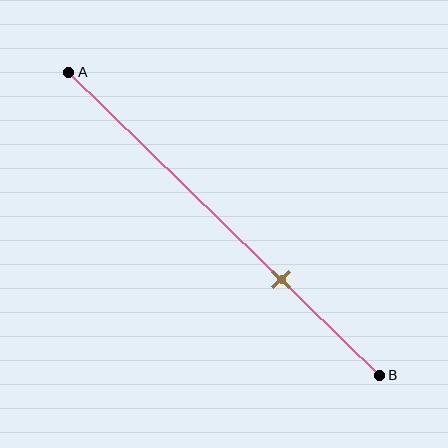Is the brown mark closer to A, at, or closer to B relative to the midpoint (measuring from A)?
The brown mark is closer to point B than the midpoint of segment AB.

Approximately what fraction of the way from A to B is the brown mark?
The brown mark is approximately 70% of the way from A to B.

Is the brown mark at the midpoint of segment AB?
No, the mark is at about 70% from A, not at the 50% midpoint.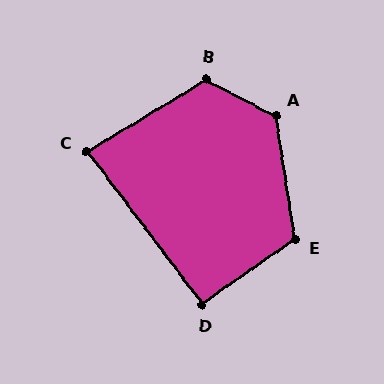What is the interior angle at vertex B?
Approximately 122 degrees (obtuse).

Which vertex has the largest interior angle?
A, at approximately 126 degrees.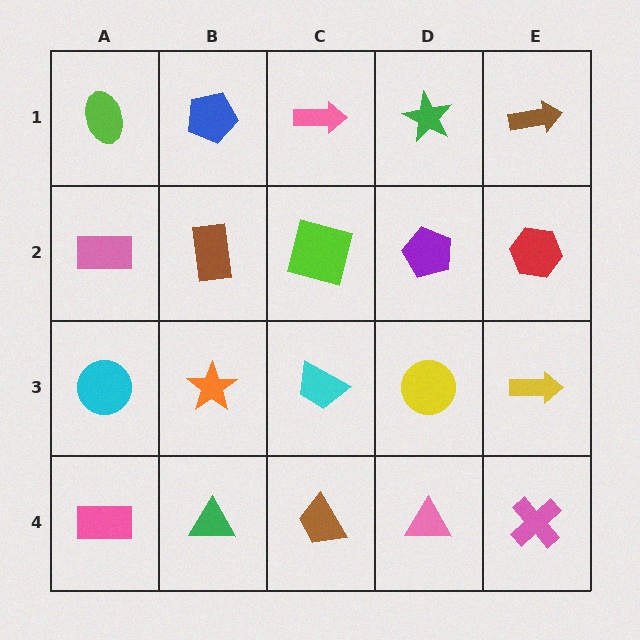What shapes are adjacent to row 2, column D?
A green star (row 1, column D), a yellow circle (row 3, column D), a lime square (row 2, column C), a red hexagon (row 2, column E).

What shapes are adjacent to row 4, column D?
A yellow circle (row 3, column D), a brown trapezoid (row 4, column C), a pink cross (row 4, column E).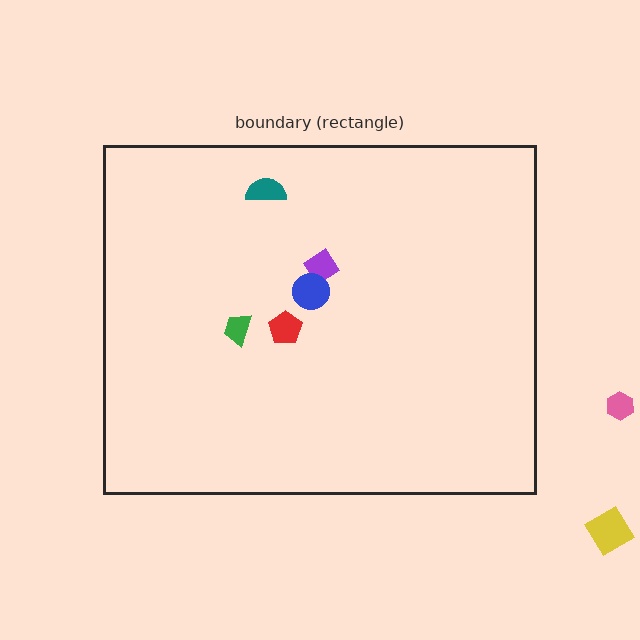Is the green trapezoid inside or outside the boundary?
Inside.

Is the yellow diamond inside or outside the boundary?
Outside.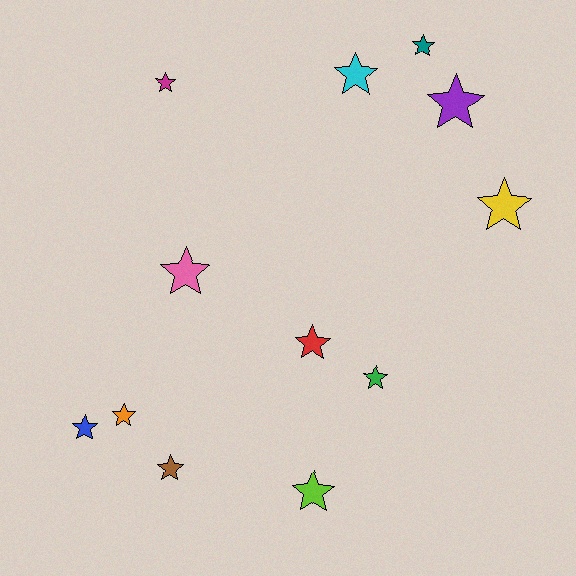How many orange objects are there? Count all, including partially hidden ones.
There is 1 orange object.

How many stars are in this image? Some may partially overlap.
There are 12 stars.